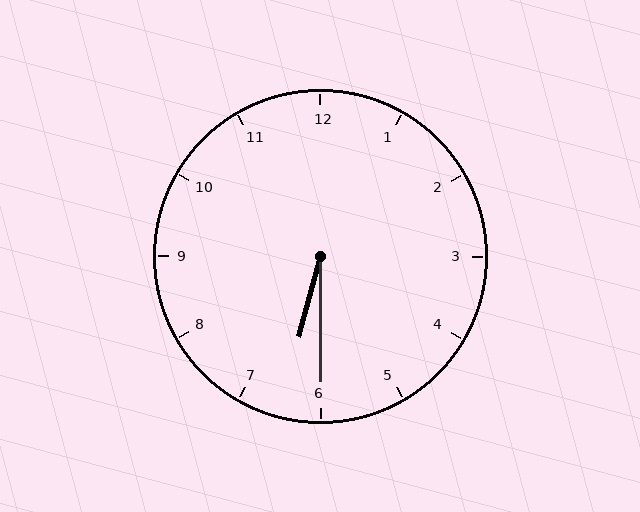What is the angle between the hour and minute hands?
Approximately 15 degrees.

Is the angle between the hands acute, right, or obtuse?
It is acute.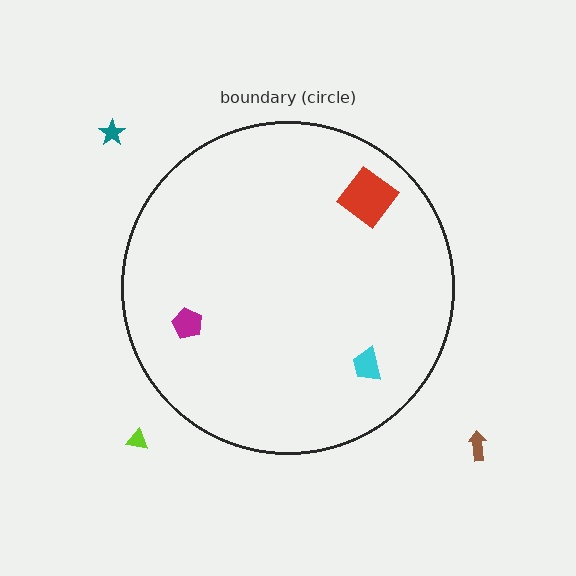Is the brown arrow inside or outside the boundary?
Outside.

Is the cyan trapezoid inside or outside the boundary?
Inside.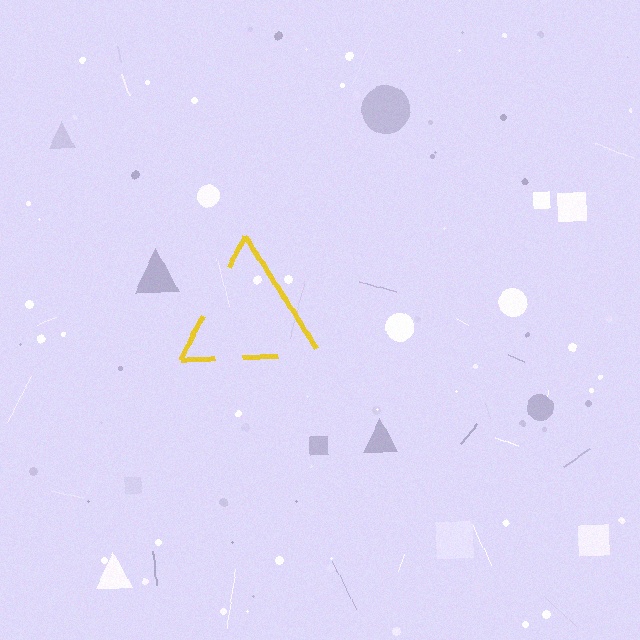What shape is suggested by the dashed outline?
The dashed outline suggests a triangle.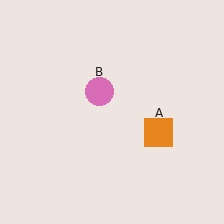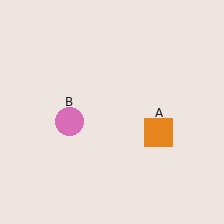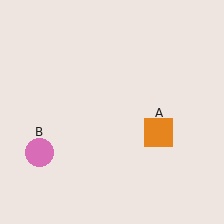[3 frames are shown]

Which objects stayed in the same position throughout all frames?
Orange square (object A) remained stationary.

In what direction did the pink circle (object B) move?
The pink circle (object B) moved down and to the left.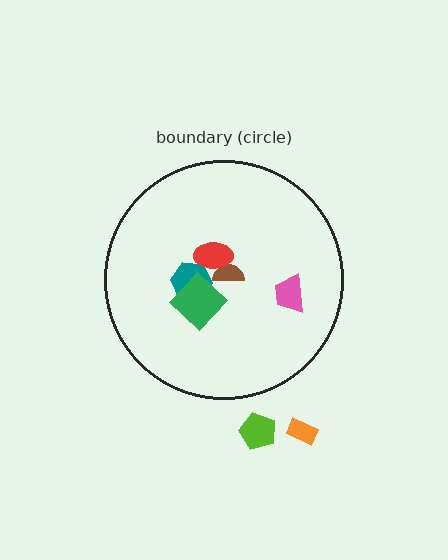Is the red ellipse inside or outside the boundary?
Inside.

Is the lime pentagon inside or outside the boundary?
Outside.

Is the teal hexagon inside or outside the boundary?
Inside.